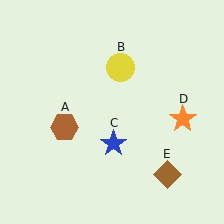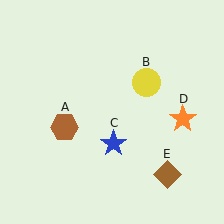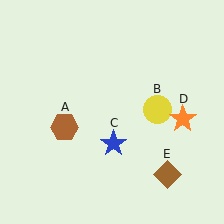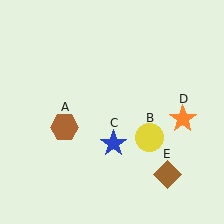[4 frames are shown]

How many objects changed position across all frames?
1 object changed position: yellow circle (object B).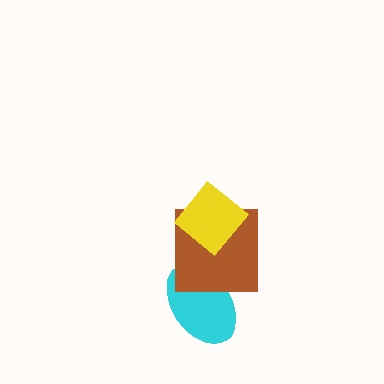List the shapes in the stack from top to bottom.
From top to bottom: the yellow diamond, the brown square, the cyan ellipse.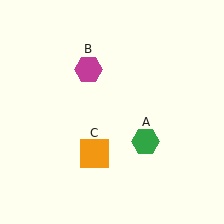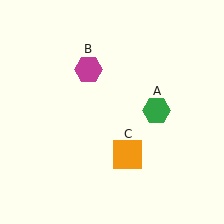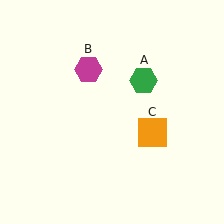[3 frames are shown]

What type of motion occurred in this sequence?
The green hexagon (object A), orange square (object C) rotated counterclockwise around the center of the scene.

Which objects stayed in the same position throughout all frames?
Magenta hexagon (object B) remained stationary.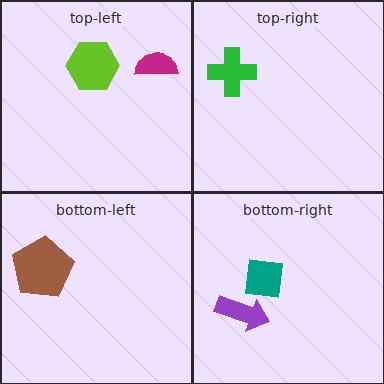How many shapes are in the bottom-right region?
2.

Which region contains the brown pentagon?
The bottom-left region.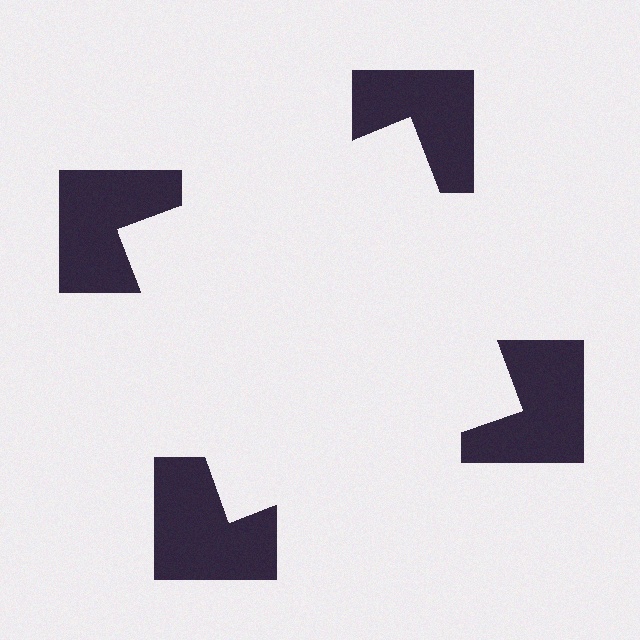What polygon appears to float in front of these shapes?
An illusory square — its edges are inferred from the aligned wedge cuts in the notched squares, not physically drawn.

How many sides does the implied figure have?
4 sides.